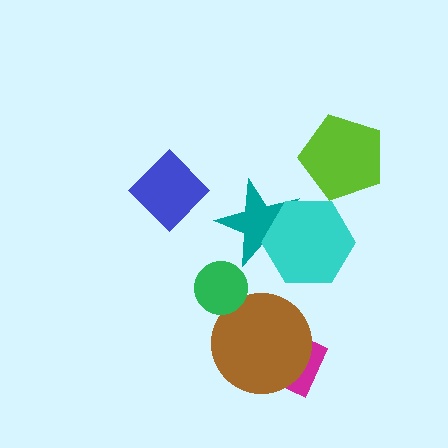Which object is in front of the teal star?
The cyan hexagon is in front of the teal star.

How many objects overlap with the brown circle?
2 objects overlap with the brown circle.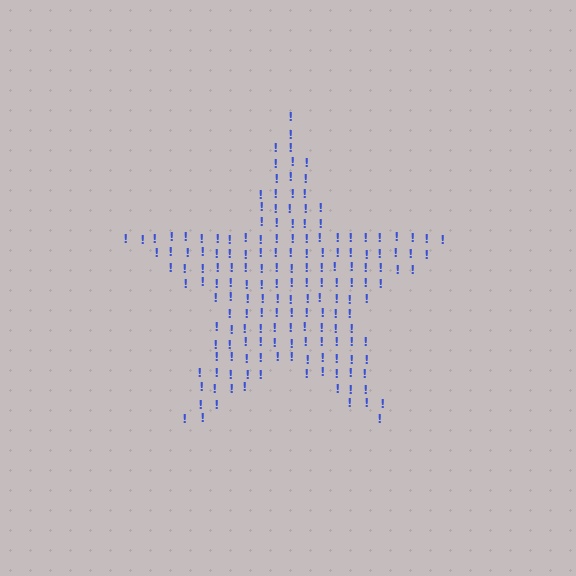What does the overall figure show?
The overall figure shows a star.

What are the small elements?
The small elements are exclamation marks.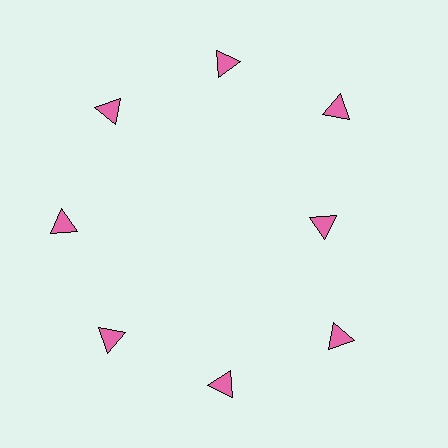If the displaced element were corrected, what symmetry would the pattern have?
It would have 8-fold rotational symmetry — the pattern would map onto itself every 45 degrees.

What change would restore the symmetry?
The symmetry would be restored by moving it outward, back onto the ring so that all 8 triangles sit at equal angles and equal distance from the center.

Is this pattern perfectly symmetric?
No. The 8 pink triangles are arranged in a ring, but one element near the 3 o'clock position is pulled inward toward the center, breaking the 8-fold rotational symmetry.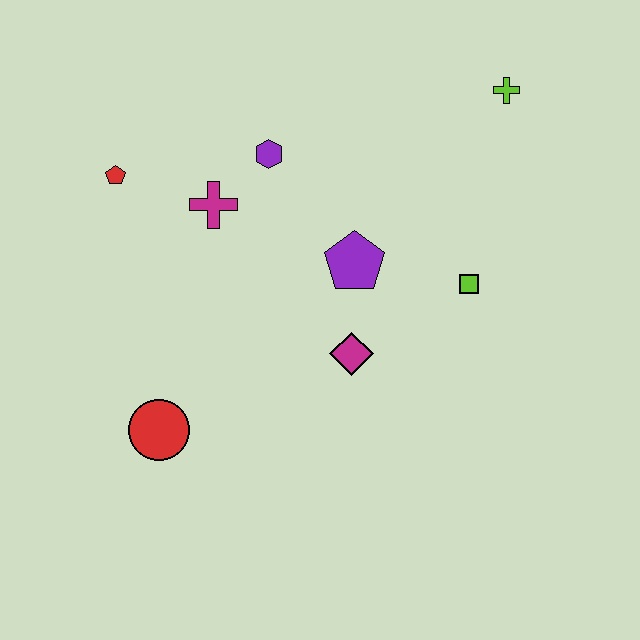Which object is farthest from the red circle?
The lime cross is farthest from the red circle.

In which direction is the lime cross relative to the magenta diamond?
The lime cross is above the magenta diamond.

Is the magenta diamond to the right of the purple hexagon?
Yes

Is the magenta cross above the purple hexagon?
No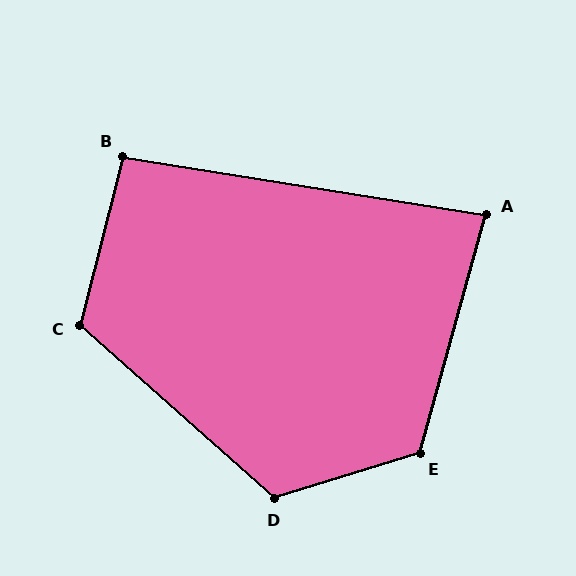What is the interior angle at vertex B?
Approximately 95 degrees (obtuse).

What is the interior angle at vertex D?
Approximately 121 degrees (obtuse).